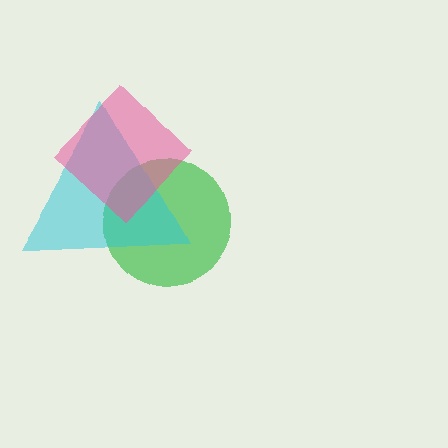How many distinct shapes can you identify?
There are 3 distinct shapes: a green circle, a cyan triangle, a pink diamond.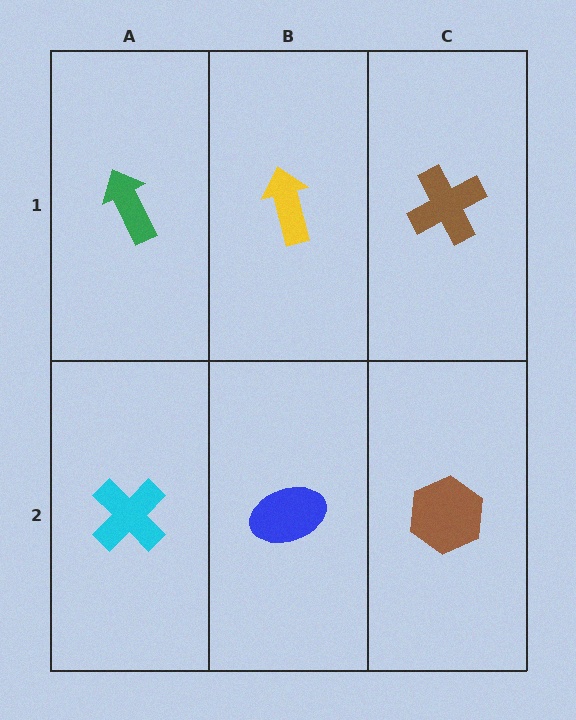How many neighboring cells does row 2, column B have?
3.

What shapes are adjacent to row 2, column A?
A green arrow (row 1, column A), a blue ellipse (row 2, column B).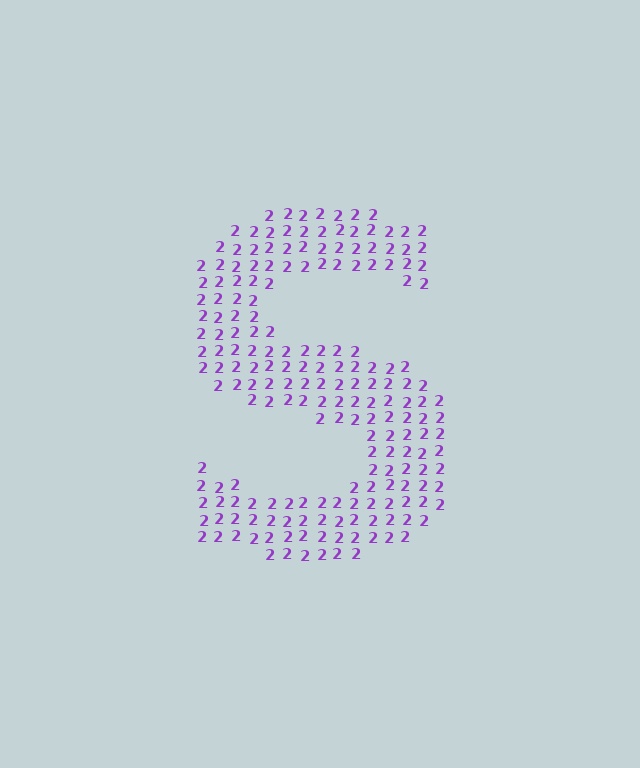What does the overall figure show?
The overall figure shows the letter S.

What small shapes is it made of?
It is made of small digit 2's.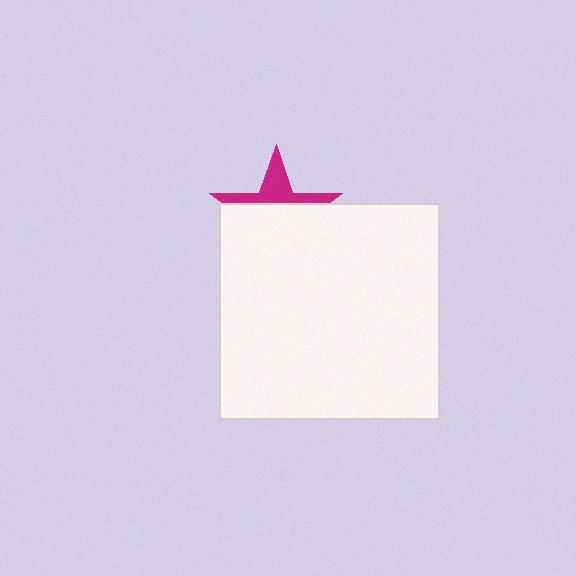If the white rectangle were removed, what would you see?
You would see the complete magenta star.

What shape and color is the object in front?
The object in front is a white rectangle.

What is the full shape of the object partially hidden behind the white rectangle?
The partially hidden object is a magenta star.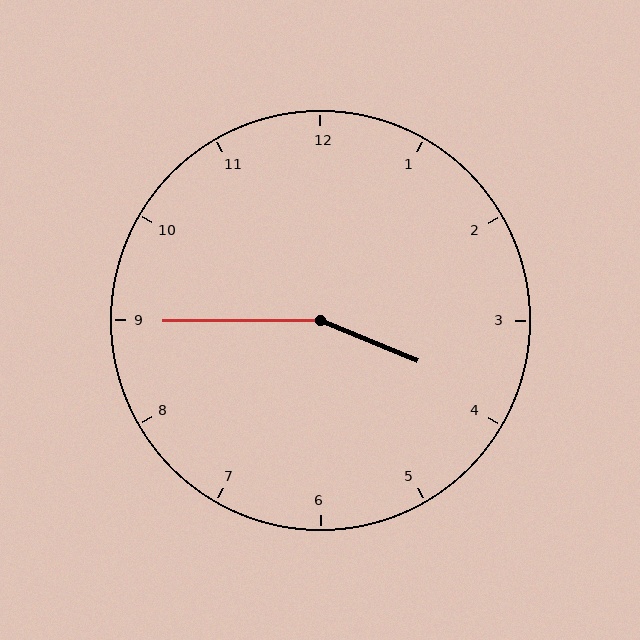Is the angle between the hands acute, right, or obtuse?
It is obtuse.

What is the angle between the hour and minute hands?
Approximately 158 degrees.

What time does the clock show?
3:45.